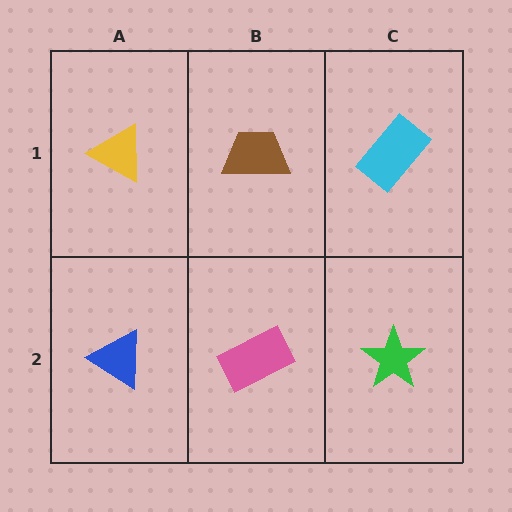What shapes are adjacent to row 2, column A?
A yellow triangle (row 1, column A), a pink rectangle (row 2, column B).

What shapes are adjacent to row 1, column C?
A green star (row 2, column C), a brown trapezoid (row 1, column B).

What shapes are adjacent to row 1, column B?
A pink rectangle (row 2, column B), a yellow triangle (row 1, column A), a cyan rectangle (row 1, column C).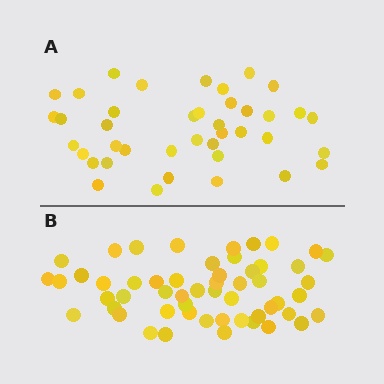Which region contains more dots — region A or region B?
Region B (the bottom region) has more dots.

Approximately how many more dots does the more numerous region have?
Region B has approximately 15 more dots than region A.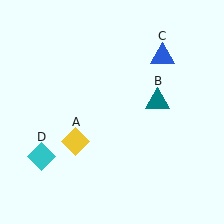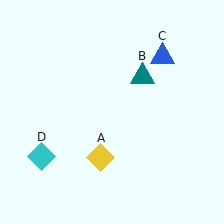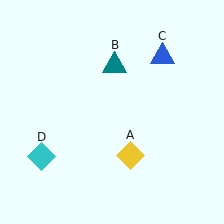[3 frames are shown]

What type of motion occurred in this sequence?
The yellow diamond (object A), teal triangle (object B) rotated counterclockwise around the center of the scene.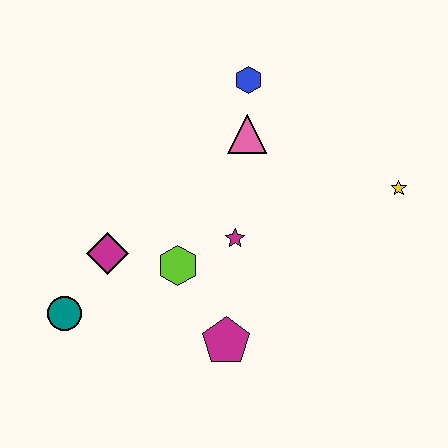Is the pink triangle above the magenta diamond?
Yes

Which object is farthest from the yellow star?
The teal circle is farthest from the yellow star.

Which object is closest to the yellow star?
The pink triangle is closest to the yellow star.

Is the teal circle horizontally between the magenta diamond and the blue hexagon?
No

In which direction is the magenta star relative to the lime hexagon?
The magenta star is to the right of the lime hexagon.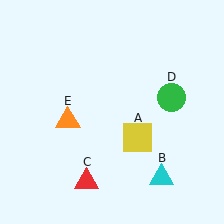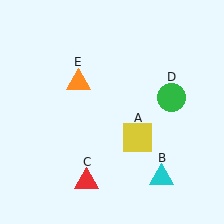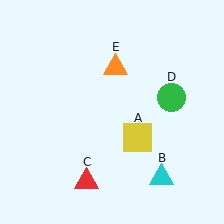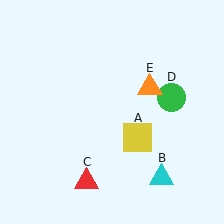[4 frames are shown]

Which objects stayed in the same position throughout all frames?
Yellow square (object A) and cyan triangle (object B) and red triangle (object C) and green circle (object D) remained stationary.